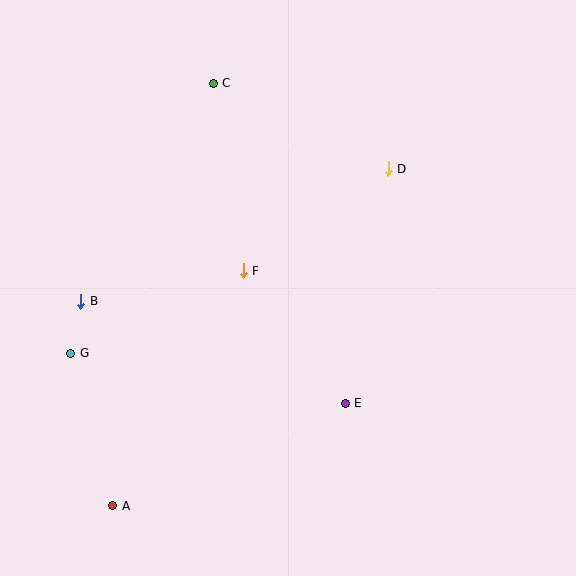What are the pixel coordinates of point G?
Point G is at (71, 353).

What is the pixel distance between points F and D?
The distance between F and D is 177 pixels.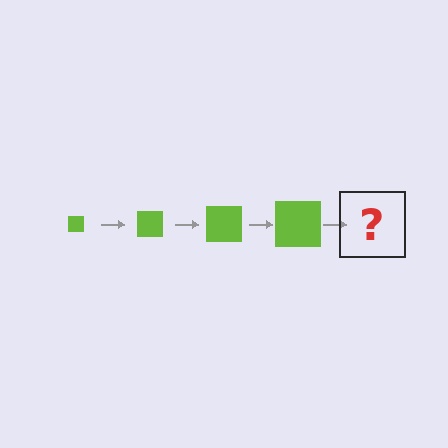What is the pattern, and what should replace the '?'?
The pattern is that the square gets progressively larger each step. The '?' should be a lime square, larger than the previous one.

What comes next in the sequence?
The next element should be a lime square, larger than the previous one.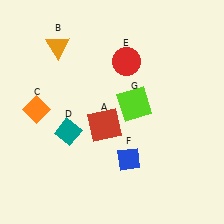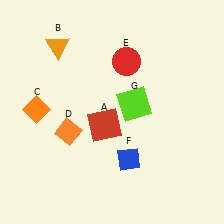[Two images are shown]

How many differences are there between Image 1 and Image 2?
There is 1 difference between the two images.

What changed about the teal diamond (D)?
In Image 1, D is teal. In Image 2, it changed to orange.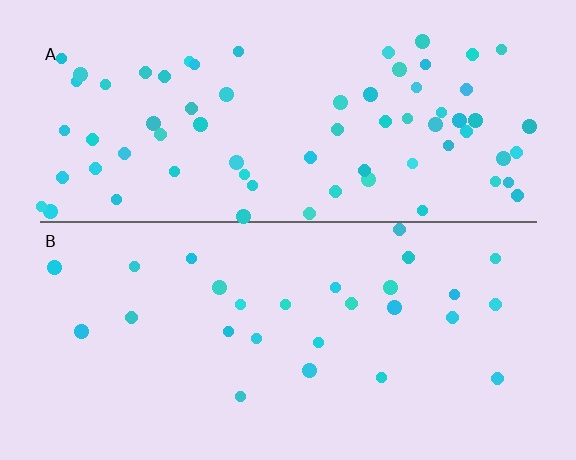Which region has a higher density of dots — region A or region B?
A (the top).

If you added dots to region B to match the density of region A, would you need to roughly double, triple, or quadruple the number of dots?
Approximately triple.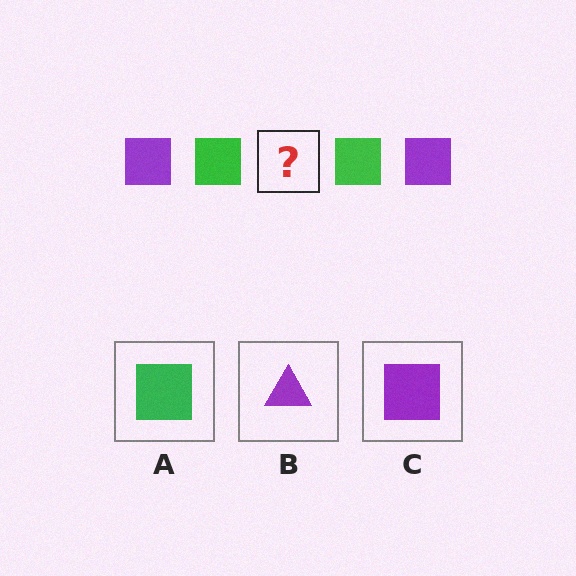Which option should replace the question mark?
Option C.